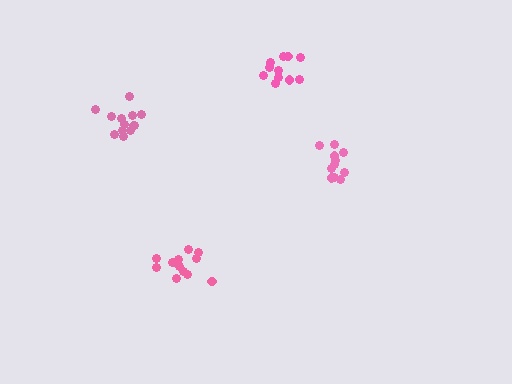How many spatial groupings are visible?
There are 4 spatial groupings.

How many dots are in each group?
Group 1: 13 dots, Group 2: 13 dots, Group 3: 11 dots, Group 4: 11 dots (48 total).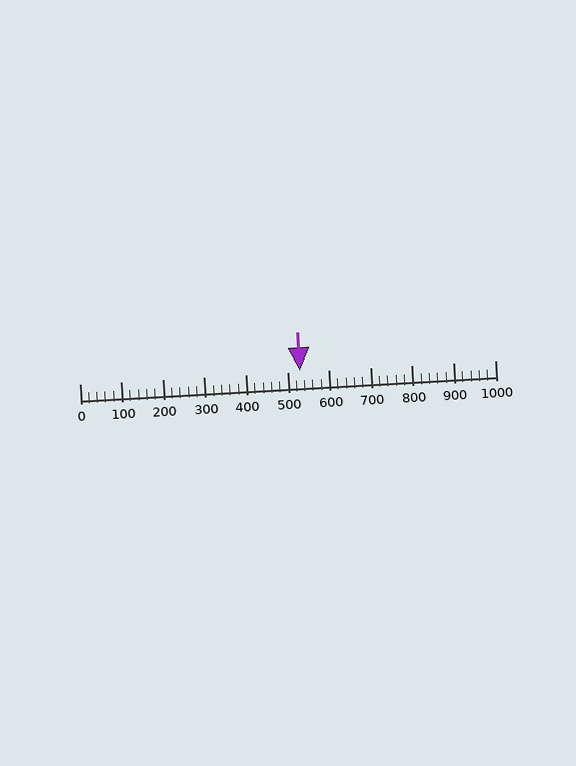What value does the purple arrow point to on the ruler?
The purple arrow points to approximately 530.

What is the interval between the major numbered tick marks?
The major tick marks are spaced 100 units apart.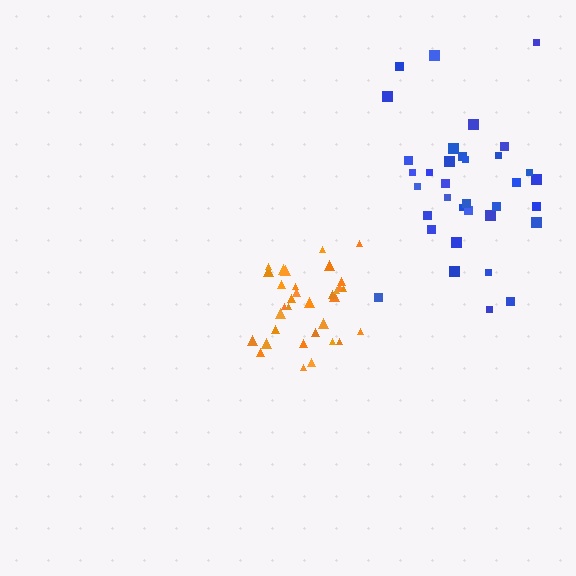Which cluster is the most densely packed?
Orange.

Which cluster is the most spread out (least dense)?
Blue.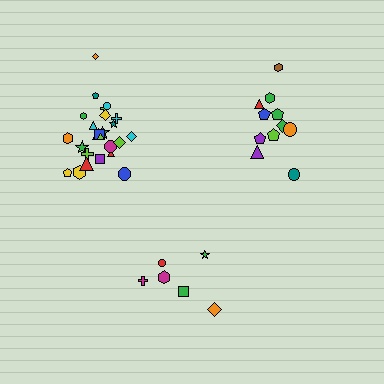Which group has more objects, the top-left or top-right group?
The top-left group.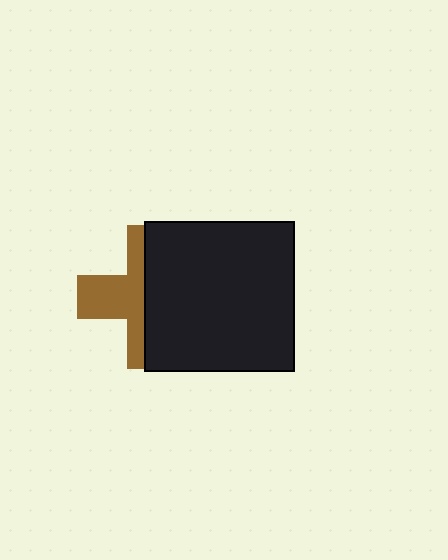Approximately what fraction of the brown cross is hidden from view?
Roughly 58% of the brown cross is hidden behind the black square.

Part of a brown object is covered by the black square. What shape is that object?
It is a cross.